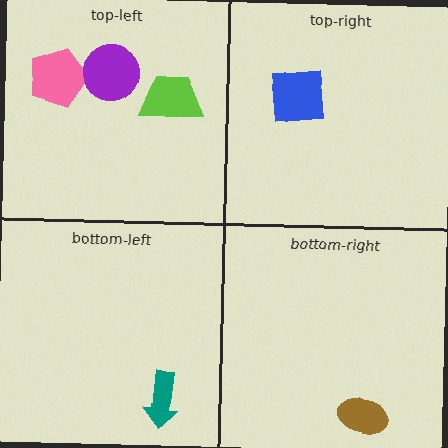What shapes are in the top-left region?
The pink pentagon, the purple circle, the lime trapezoid.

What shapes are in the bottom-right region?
The brown ellipse.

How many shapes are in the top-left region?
3.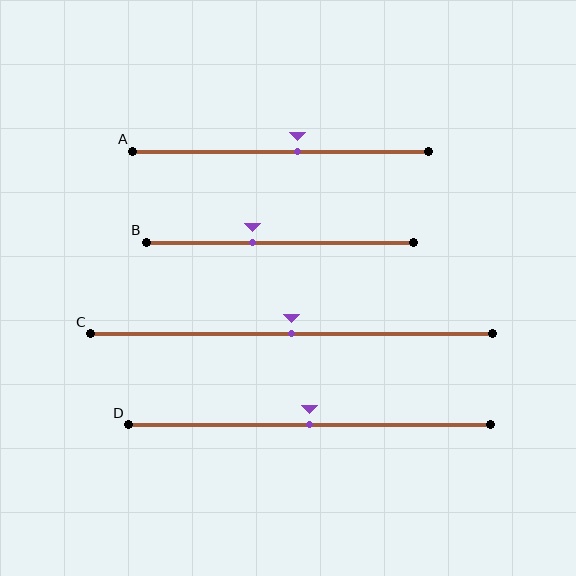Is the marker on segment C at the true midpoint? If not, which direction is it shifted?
Yes, the marker on segment C is at the true midpoint.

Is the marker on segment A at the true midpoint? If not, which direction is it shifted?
No, the marker on segment A is shifted to the right by about 6% of the segment length.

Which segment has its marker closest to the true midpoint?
Segment C has its marker closest to the true midpoint.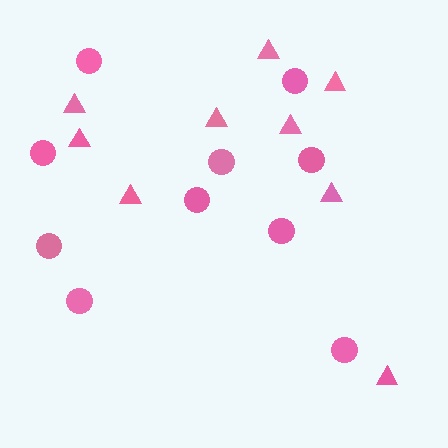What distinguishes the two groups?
There are 2 groups: one group of triangles (9) and one group of circles (10).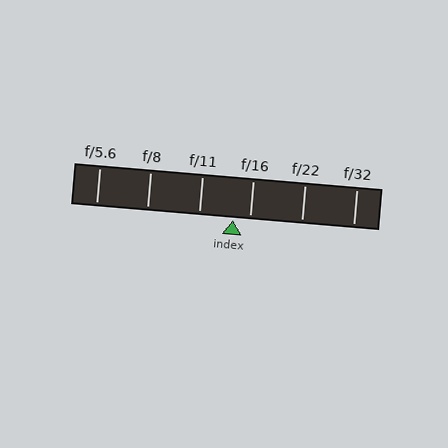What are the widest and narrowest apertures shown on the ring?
The widest aperture shown is f/5.6 and the narrowest is f/32.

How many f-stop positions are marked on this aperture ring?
There are 6 f-stop positions marked.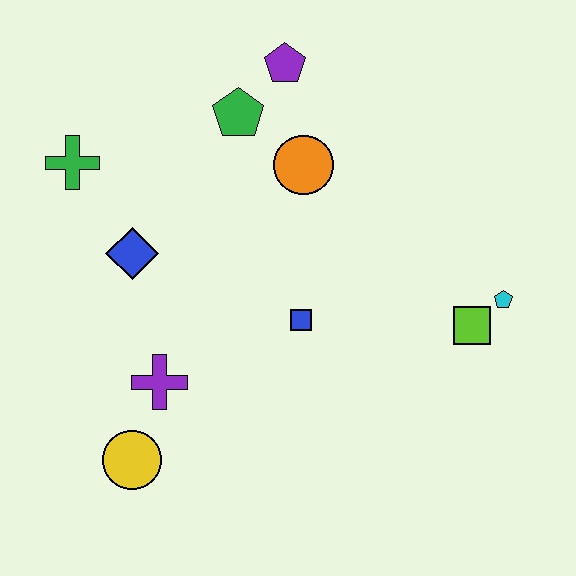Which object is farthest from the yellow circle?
The purple pentagon is farthest from the yellow circle.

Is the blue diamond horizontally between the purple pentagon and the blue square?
No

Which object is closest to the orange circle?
The green pentagon is closest to the orange circle.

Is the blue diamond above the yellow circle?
Yes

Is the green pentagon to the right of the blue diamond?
Yes